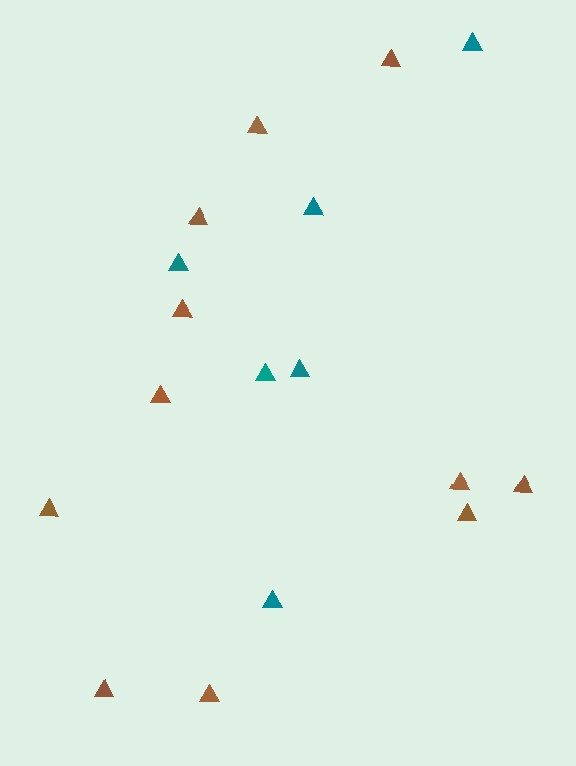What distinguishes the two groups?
There are 2 groups: one group of brown triangles (11) and one group of teal triangles (6).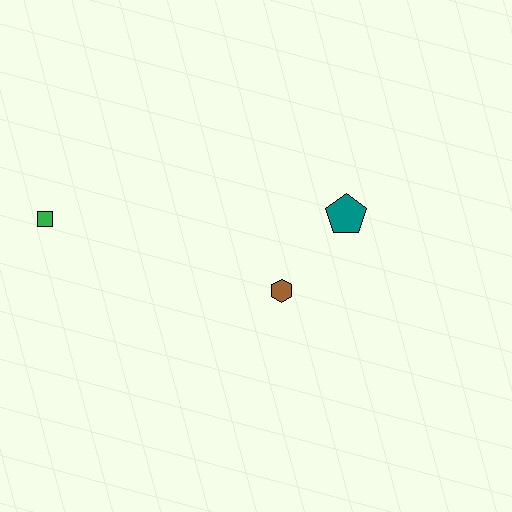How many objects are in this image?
There are 3 objects.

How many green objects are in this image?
There is 1 green object.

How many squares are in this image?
There is 1 square.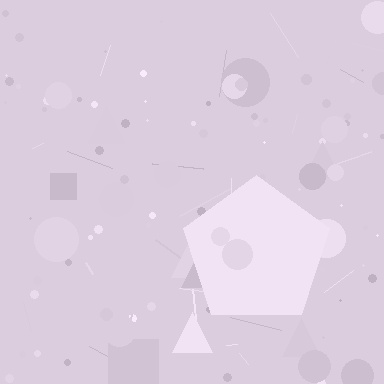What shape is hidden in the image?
A pentagon is hidden in the image.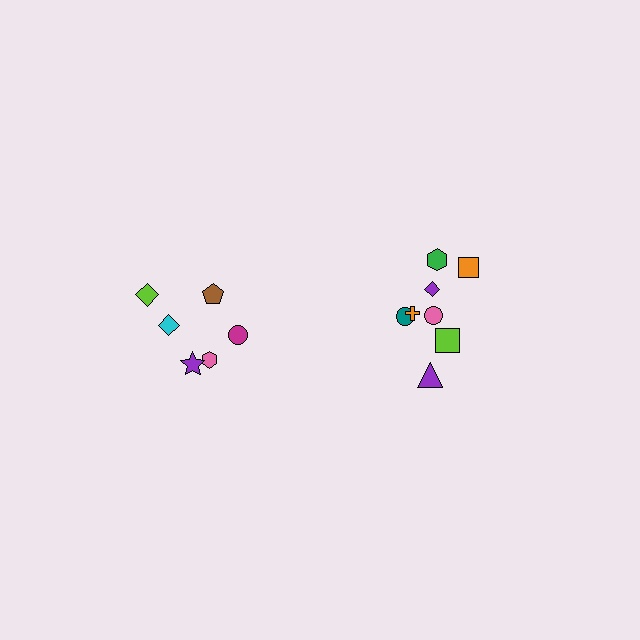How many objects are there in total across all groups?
There are 14 objects.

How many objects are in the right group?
There are 8 objects.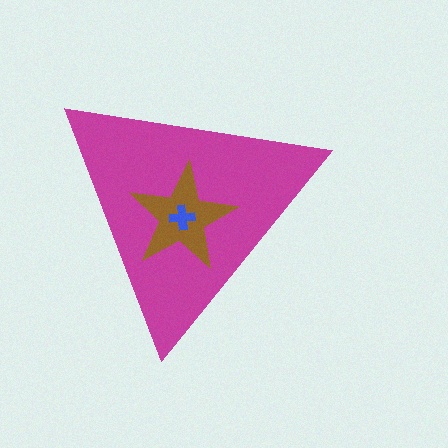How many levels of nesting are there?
3.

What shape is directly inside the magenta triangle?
The brown star.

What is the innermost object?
The blue cross.